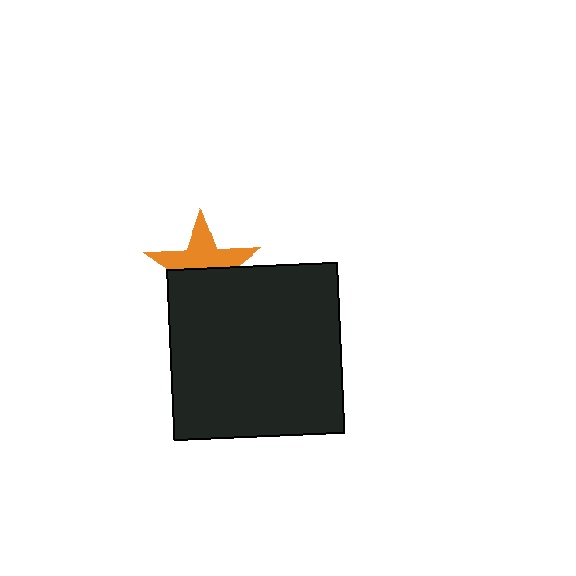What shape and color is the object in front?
The object in front is a black square.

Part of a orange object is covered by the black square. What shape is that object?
It is a star.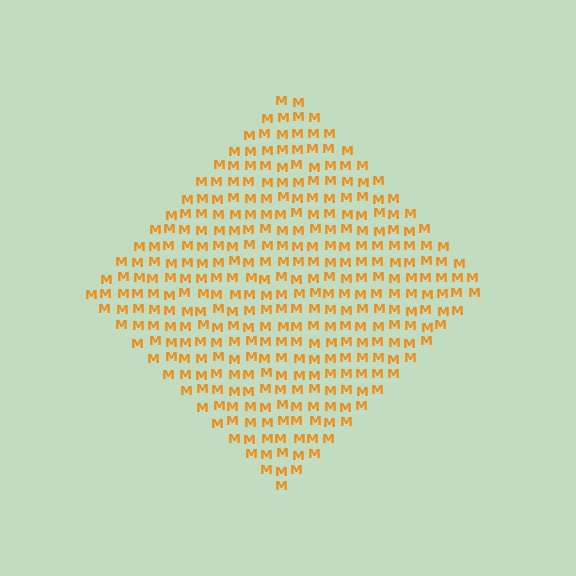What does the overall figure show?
The overall figure shows a diamond.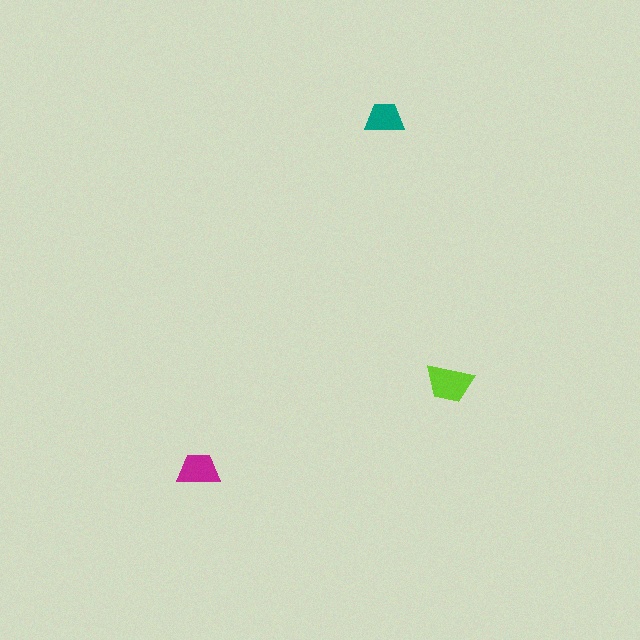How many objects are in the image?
There are 3 objects in the image.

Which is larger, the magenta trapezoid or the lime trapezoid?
The lime one.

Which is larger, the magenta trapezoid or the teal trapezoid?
The magenta one.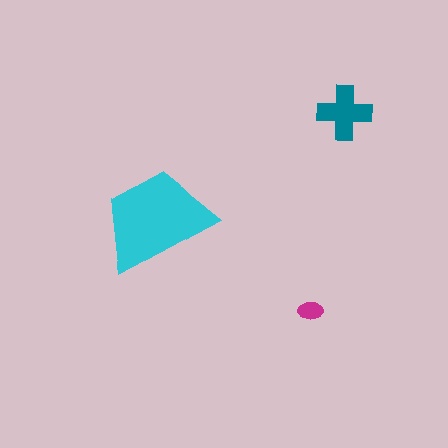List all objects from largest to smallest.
The cyan trapezoid, the teal cross, the magenta ellipse.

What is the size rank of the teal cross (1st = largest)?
2nd.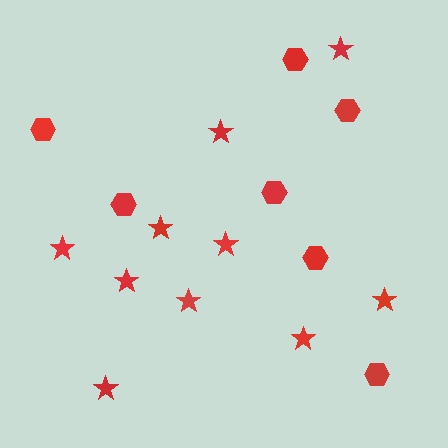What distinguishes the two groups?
There are 2 groups: one group of stars (10) and one group of hexagons (7).